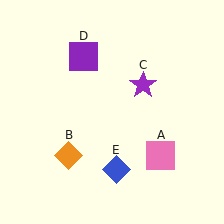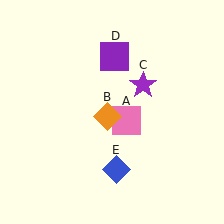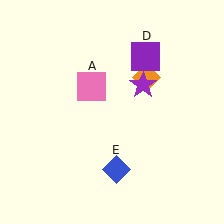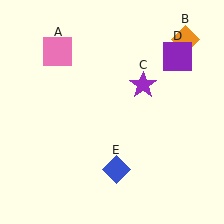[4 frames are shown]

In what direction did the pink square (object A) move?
The pink square (object A) moved up and to the left.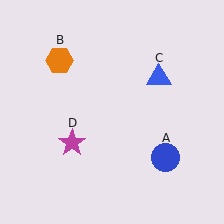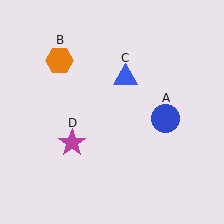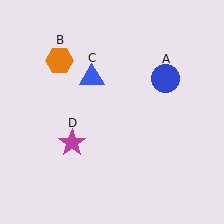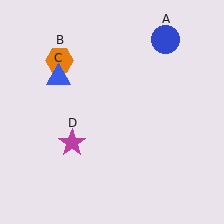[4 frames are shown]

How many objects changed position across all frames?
2 objects changed position: blue circle (object A), blue triangle (object C).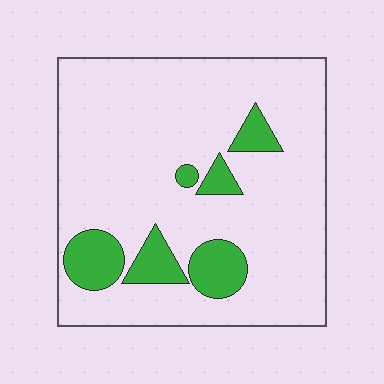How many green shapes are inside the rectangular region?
6.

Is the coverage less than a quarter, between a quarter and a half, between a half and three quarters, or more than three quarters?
Less than a quarter.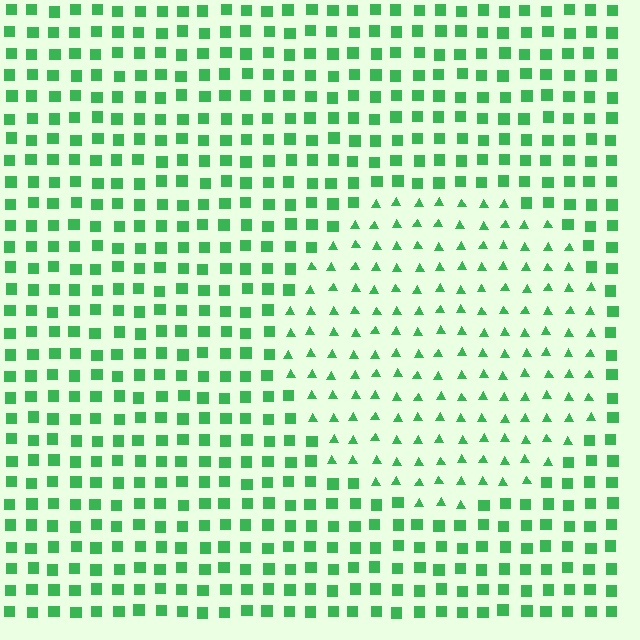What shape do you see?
I see a circle.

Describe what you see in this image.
The image is filled with small green elements arranged in a uniform grid. A circle-shaped region contains triangles, while the surrounding area contains squares. The boundary is defined purely by the change in element shape.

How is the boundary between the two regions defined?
The boundary is defined by a change in element shape: triangles inside vs. squares outside. All elements share the same color and spacing.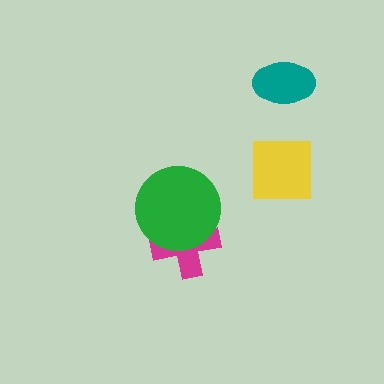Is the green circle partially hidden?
No, no other shape covers it.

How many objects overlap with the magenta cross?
1 object overlaps with the magenta cross.